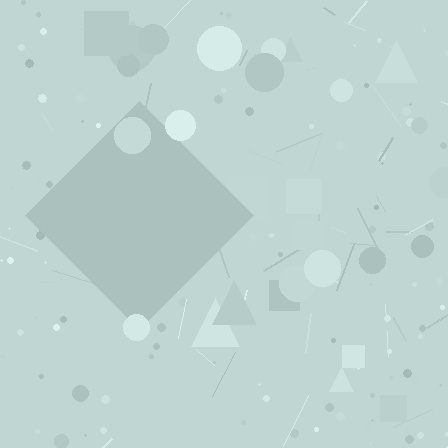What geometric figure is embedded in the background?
A diamond is embedded in the background.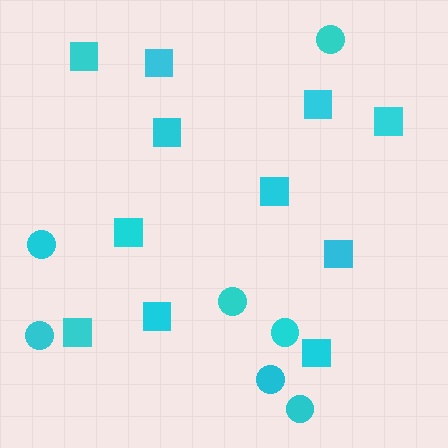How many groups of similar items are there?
There are 2 groups: one group of squares (11) and one group of circles (7).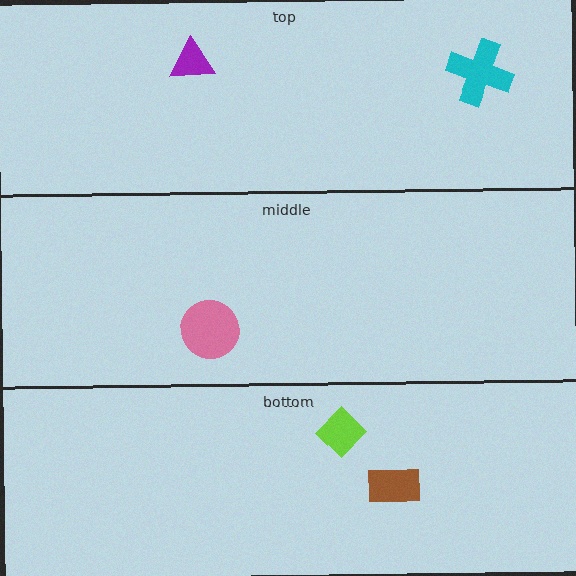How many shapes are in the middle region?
1.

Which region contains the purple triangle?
The top region.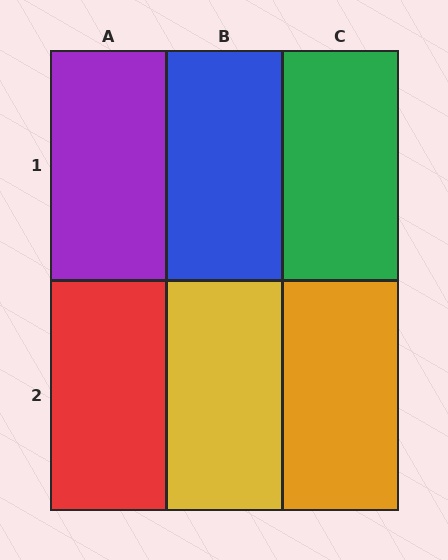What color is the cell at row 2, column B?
Yellow.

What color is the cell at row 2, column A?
Red.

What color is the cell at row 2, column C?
Orange.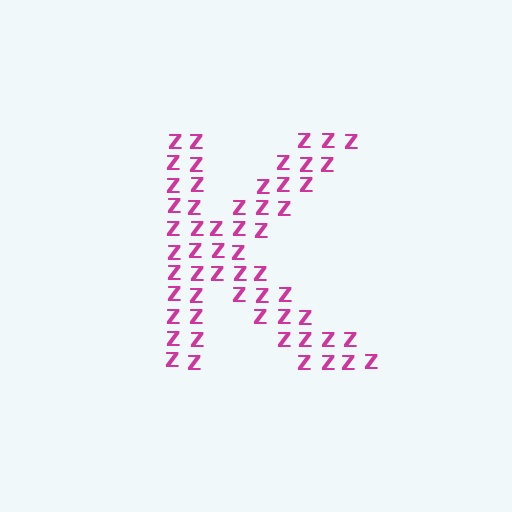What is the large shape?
The large shape is the letter K.